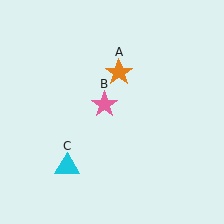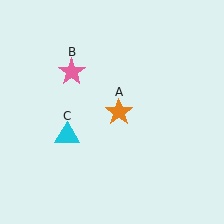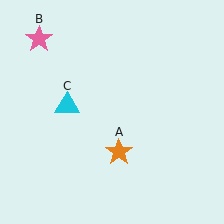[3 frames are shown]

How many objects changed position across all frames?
3 objects changed position: orange star (object A), pink star (object B), cyan triangle (object C).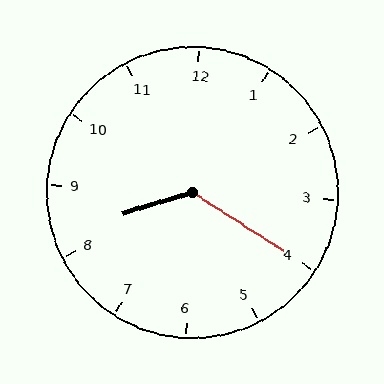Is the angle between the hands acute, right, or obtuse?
It is obtuse.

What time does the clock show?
8:20.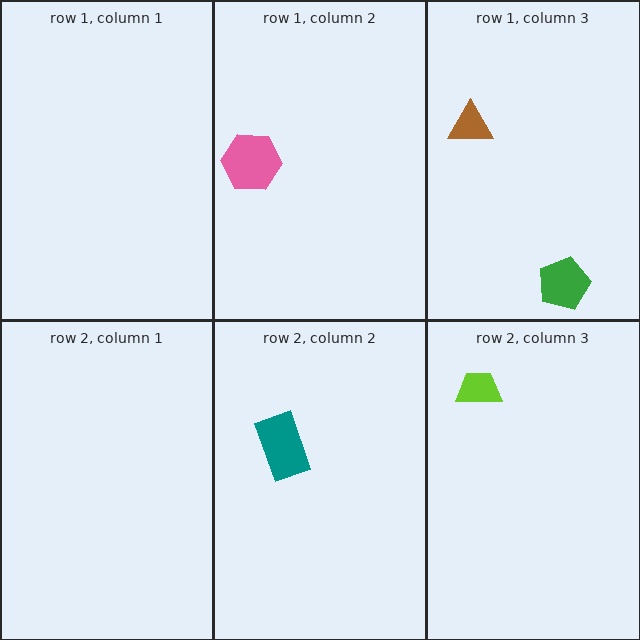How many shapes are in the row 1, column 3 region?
2.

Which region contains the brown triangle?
The row 1, column 3 region.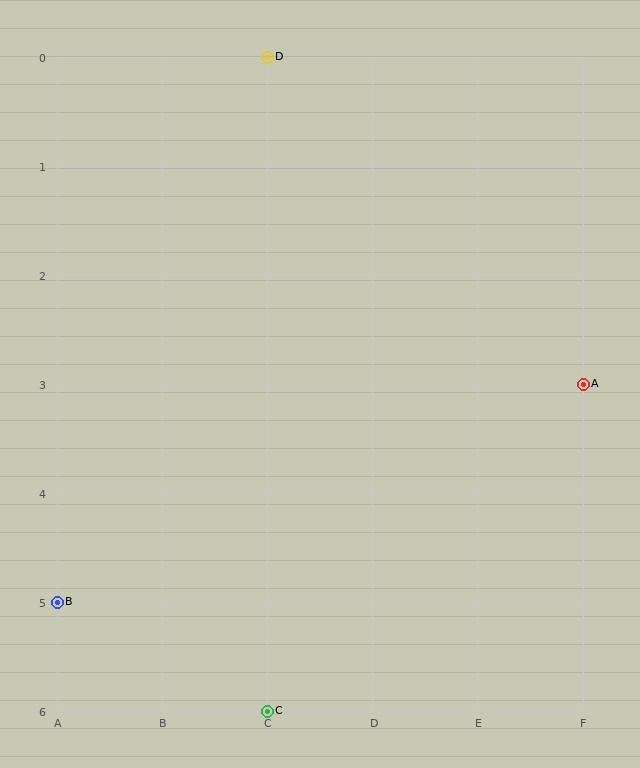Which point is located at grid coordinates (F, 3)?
Point A is at (F, 3).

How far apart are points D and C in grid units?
Points D and C are 6 rows apart.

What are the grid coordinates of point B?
Point B is at grid coordinates (A, 5).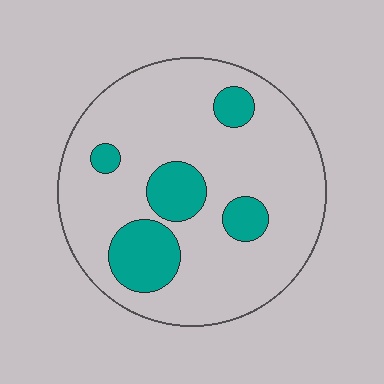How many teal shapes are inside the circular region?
5.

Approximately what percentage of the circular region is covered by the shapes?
Approximately 20%.